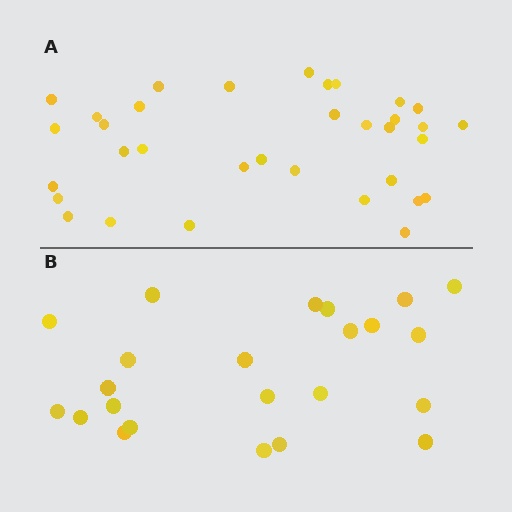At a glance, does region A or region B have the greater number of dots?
Region A (the top region) has more dots.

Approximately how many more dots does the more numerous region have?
Region A has roughly 12 or so more dots than region B.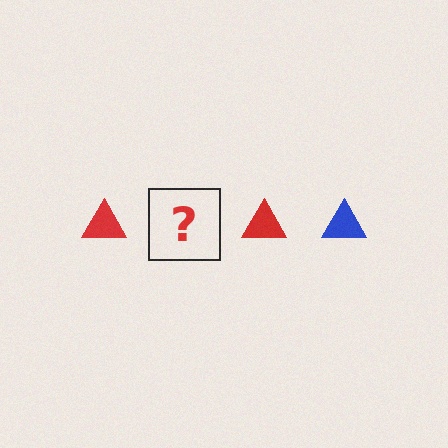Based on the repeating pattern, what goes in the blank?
The blank should be a blue triangle.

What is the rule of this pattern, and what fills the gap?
The rule is that the pattern cycles through red, blue triangles. The gap should be filled with a blue triangle.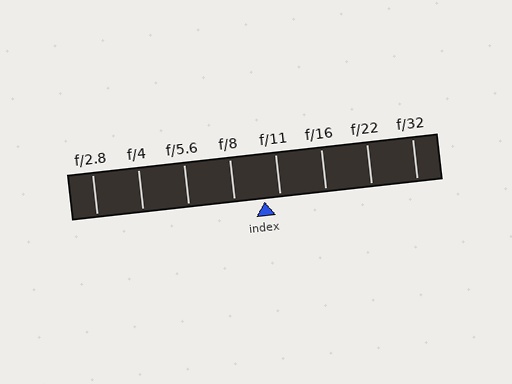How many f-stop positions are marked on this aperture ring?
There are 8 f-stop positions marked.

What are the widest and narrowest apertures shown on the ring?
The widest aperture shown is f/2.8 and the narrowest is f/32.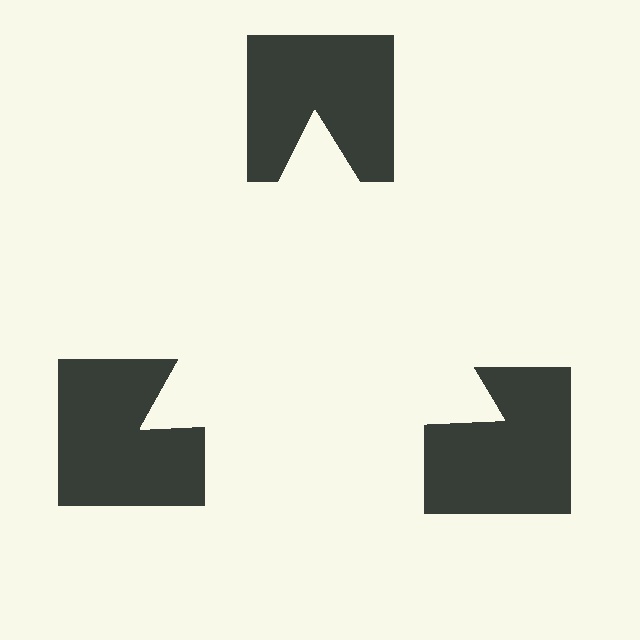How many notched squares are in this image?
There are 3 — one at each vertex of the illusory triangle.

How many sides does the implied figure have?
3 sides.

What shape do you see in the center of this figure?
An illusory triangle — its edges are inferred from the aligned wedge cuts in the notched squares, not physically drawn.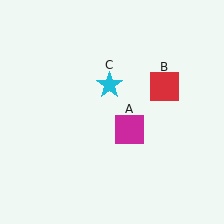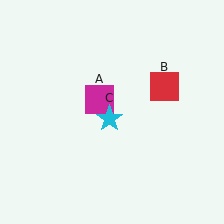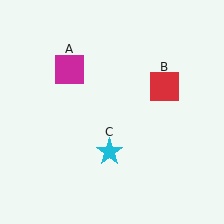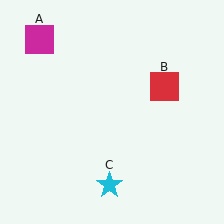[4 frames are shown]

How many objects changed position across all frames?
2 objects changed position: magenta square (object A), cyan star (object C).